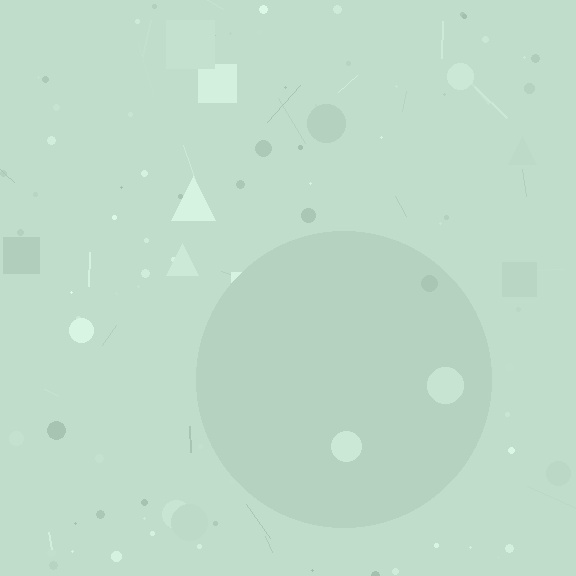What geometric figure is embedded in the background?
A circle is embedded in the background.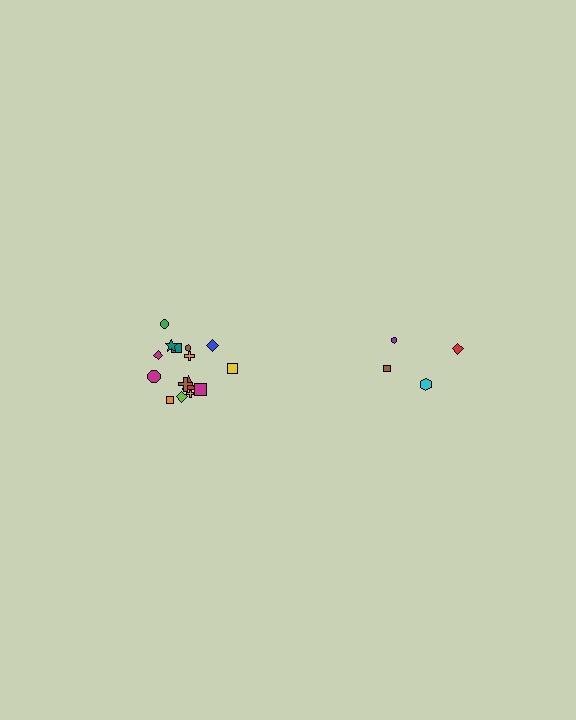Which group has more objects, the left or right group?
The left group.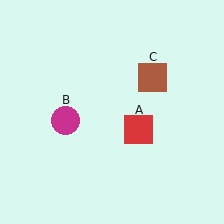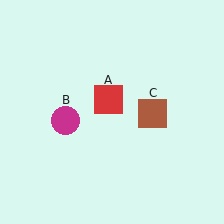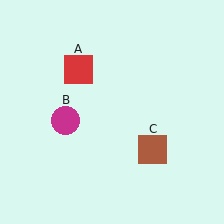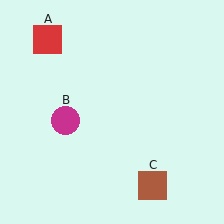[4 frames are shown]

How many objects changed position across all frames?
2 objects changed position: red square (object A), brown square (object C).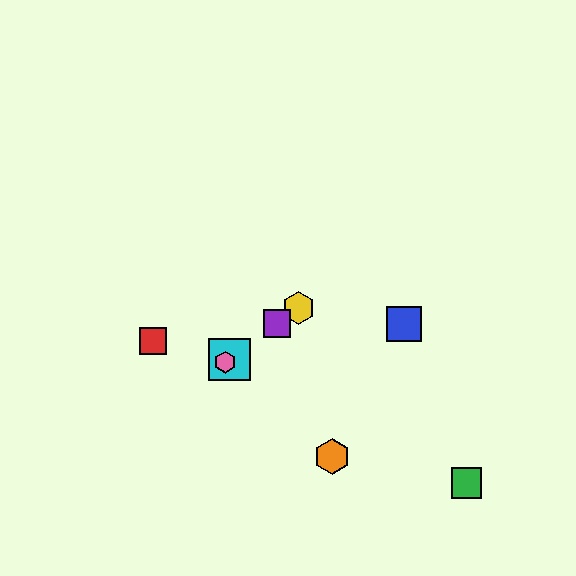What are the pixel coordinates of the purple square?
The purple square is at (277, 323).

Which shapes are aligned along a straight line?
The yellow hexagon, the purple square, the cyan square, the pink hexagon are aligned along a straight line.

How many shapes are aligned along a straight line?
4 shapes (the yellow hexagon, the purple square, the cyan square, the pink hexagon) are aligned along a straight line.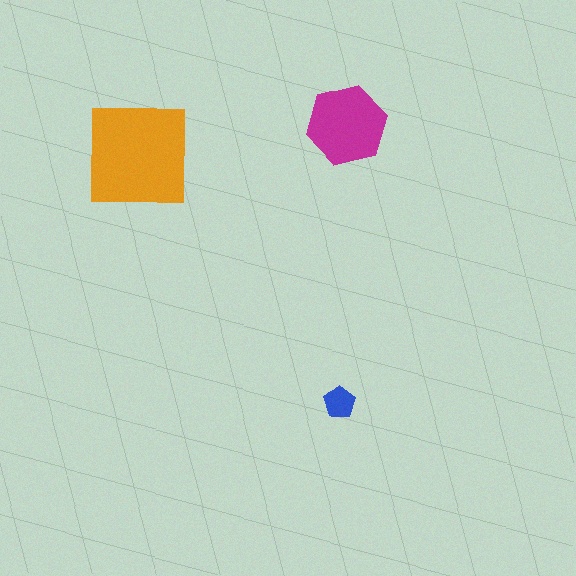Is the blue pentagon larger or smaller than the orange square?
Smaller.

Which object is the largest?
The orange square.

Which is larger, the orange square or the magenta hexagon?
The orange square.